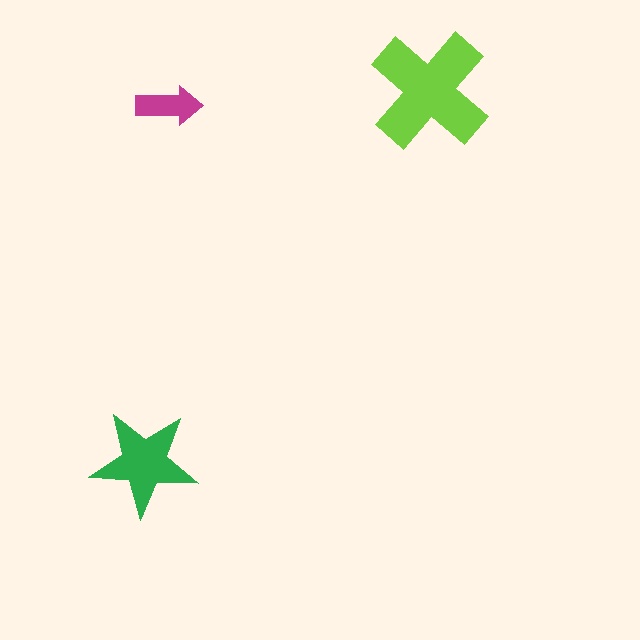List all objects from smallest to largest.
The magenta arrow, the green star, the lime cross.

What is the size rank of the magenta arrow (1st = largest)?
3rd.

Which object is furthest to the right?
The lime cross is rightmost.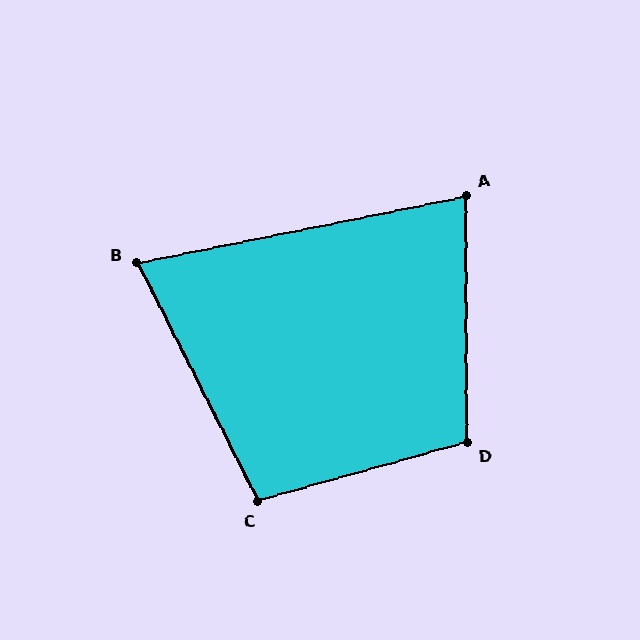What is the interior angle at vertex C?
Approximately 101 degrees (obtuse).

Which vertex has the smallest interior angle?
B, at approximately 75 degrees.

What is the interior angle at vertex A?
Approximately 79 degrees (acute).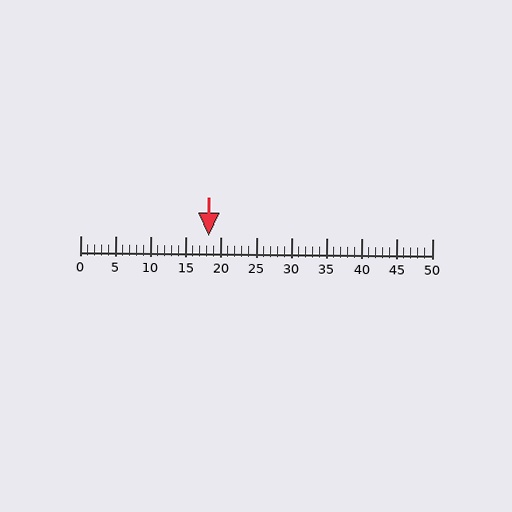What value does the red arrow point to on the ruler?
The red arrow points to approximately 18.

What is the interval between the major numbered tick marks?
The major tick marks are spaced 5 units apart.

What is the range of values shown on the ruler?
The ruler shows values from 0 to 50.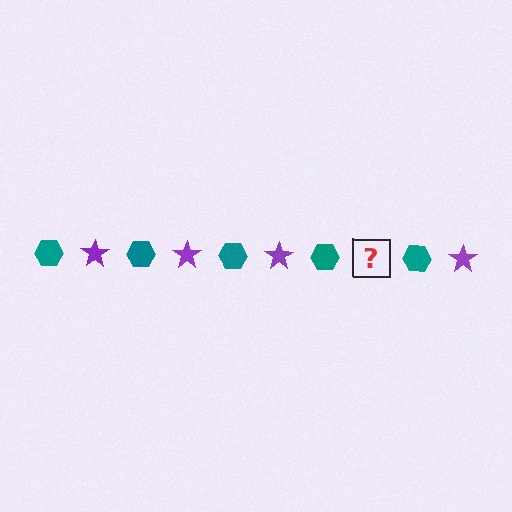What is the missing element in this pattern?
The missing element is a purple star.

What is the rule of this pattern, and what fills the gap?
The rule is that the pattern alternates between teal hexagon and purple star. The gap should be filled with a purple star.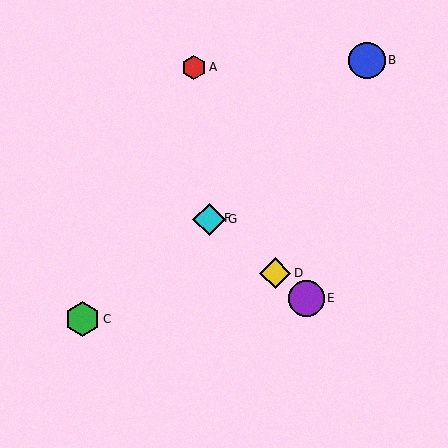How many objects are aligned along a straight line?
4 objects (D, E, F, G) are aligned along a straight line.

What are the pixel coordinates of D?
Object D is at (275, 273).